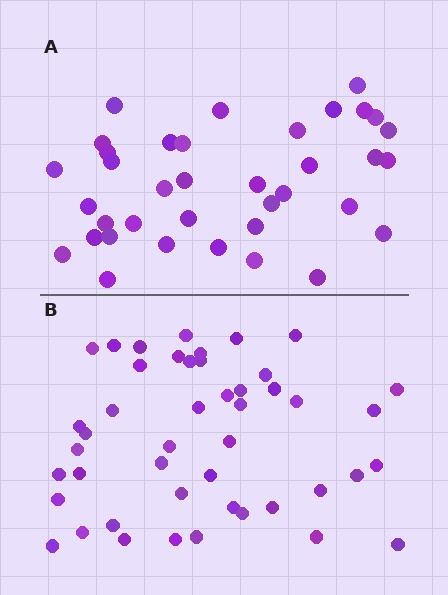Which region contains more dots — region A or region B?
Region B (the bottom region) has more dots.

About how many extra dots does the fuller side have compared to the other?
Region B has roughly 8 or so more dots than region A.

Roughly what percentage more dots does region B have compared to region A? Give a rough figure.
About 25% more.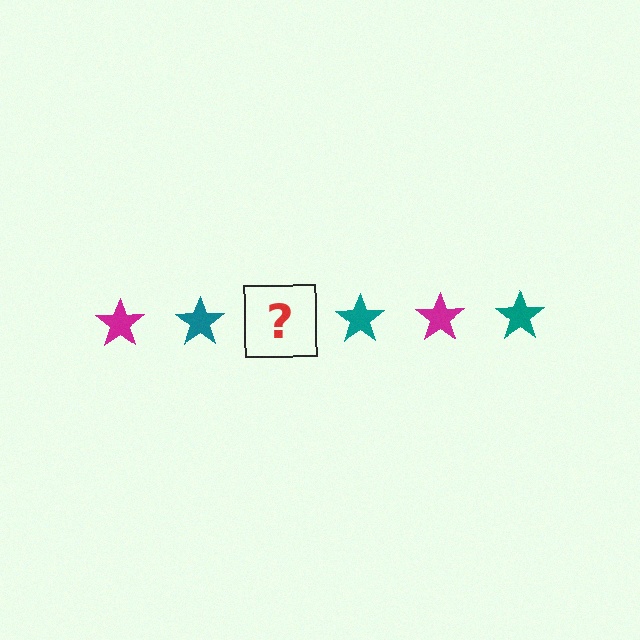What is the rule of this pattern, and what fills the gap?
The rule is that the pattern cycles through magenta, teal stars. The gap should be filled with a magenta star.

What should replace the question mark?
The question mark should be replaced with a magenta star.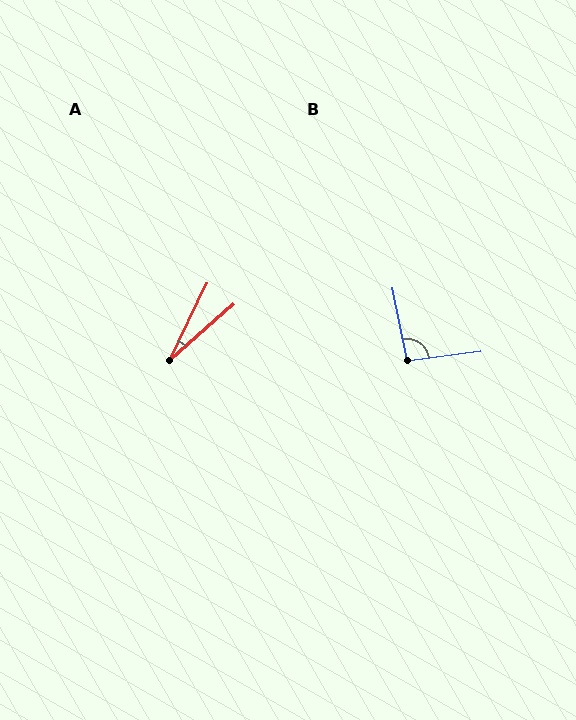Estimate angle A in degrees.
Approximately 23 degrees.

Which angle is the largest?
B, at approximately 93 degrees.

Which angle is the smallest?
A, at approximately 23 degrees.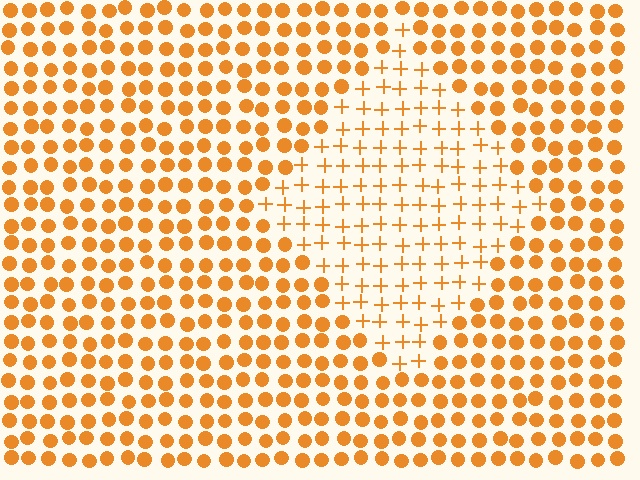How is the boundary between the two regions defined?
The boundary is defined by a change in element shape: plus signs inside vs. circles outside. All elements share the same color and spacing.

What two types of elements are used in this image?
The image uses plus signs inside the diamond region and circles outside it.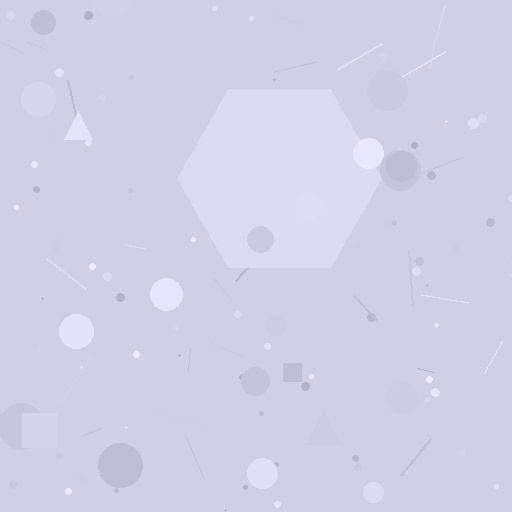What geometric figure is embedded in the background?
A hexagon is embedded in the background.